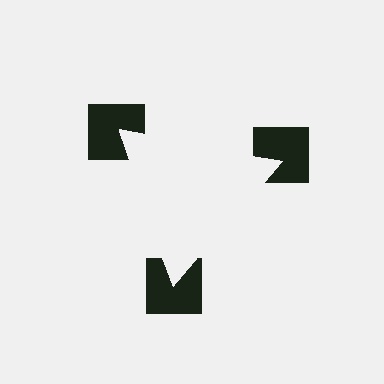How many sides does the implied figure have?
3 sides.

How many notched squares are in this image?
There are 3 — one at each vertex of the illusory triangle.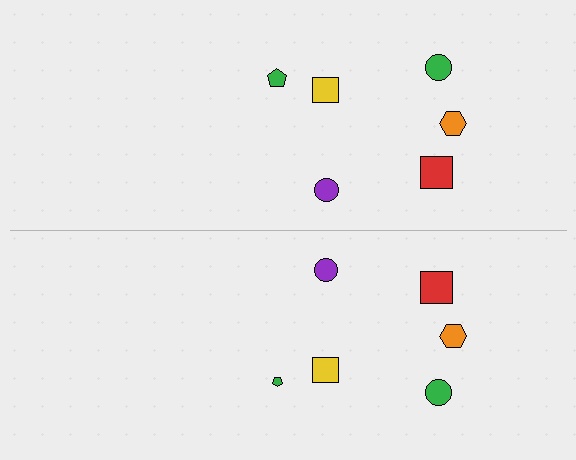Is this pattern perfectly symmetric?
No, the pattern is not perfectly symmetric. The green pentagon on the bottom side has a different size than its mirror counterpart.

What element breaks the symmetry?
The green pentagon on the bottom side has a different size than its mirror counterpart.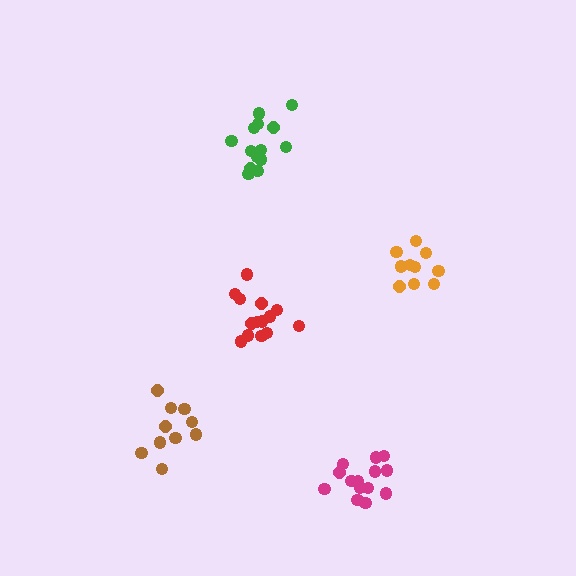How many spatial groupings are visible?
There are 5 spatial groupings.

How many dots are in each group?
Group 1: 11 dots, Group 2: 14 dots, Group 3: 14 dots, Group 4: 14 dots, Group 5: 10 dots (63 total).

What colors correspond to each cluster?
The clusters are colored: brown, magenta, green, red, orange.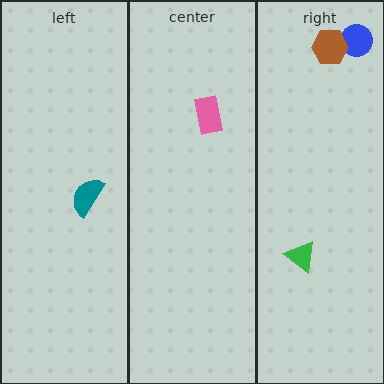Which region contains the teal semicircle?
The left region.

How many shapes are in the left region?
1.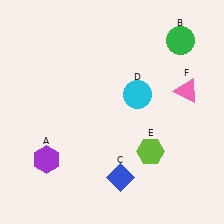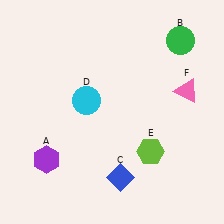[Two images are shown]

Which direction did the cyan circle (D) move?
The cyan circle (D) moved left.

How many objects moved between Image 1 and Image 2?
1 object moved between the two images.